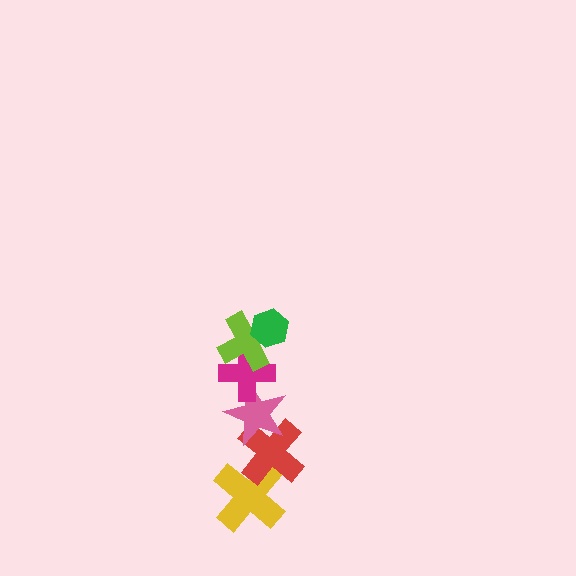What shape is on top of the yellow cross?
The red cross is on top of the yellow cross.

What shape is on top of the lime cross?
The green hexagon is on top of the lime cross.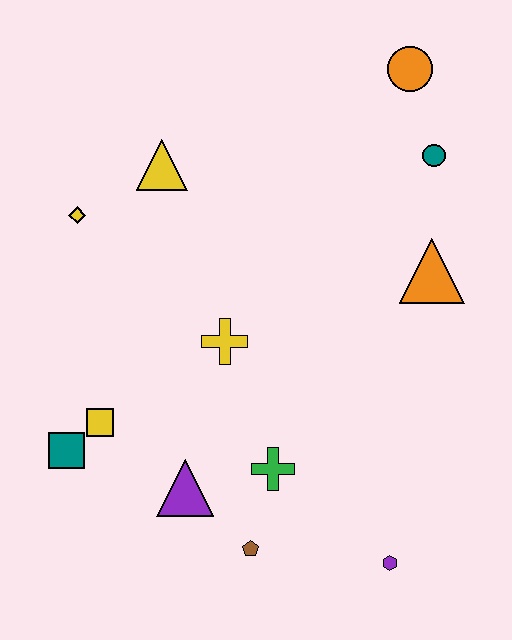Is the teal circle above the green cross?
Yes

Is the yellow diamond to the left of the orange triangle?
Yes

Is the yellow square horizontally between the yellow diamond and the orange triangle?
Yes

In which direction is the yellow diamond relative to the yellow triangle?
The yellow diamond is to the left of the yellow triangle.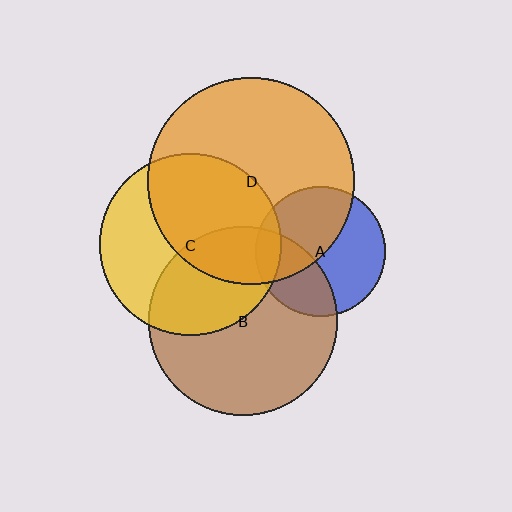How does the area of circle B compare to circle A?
Approximately 2.1 times.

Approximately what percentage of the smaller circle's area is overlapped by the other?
Approximately 35%.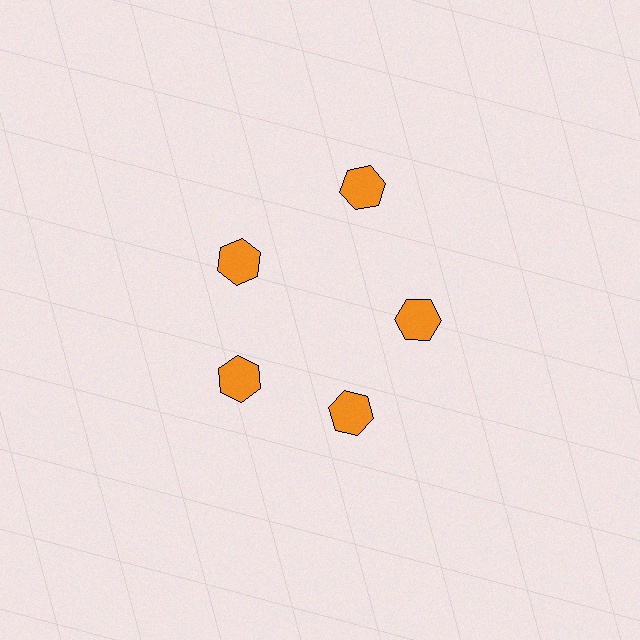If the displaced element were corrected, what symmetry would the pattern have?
It would have 5-fold rotational symmetry — the pattern would map onto itself every 72 degrees.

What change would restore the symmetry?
The symmetry would be restored by moving it inward, back onto the ring so that all 5 hexagons sit at equal angles and equal distance from the center.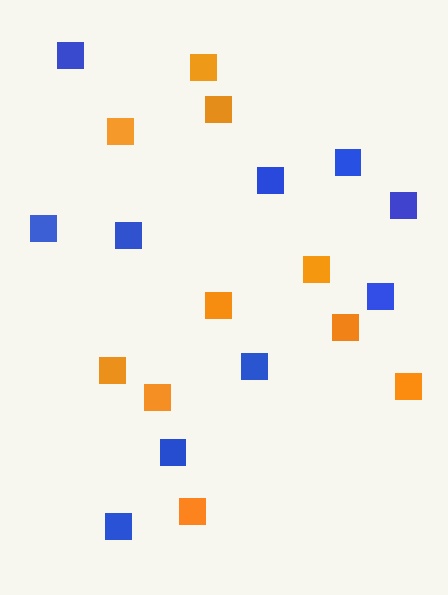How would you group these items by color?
There are 2 groups: one group of orange squares (10) and one group of blue squares (10).